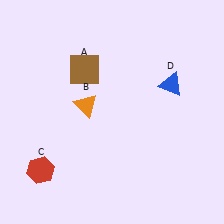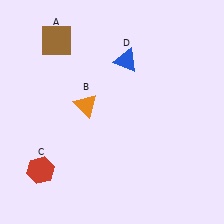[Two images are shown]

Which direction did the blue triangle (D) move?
The blue triangle (D) moved left.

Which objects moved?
The objects that moved are: the brown square (A), the blue triangle (D).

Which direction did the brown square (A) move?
The brown square (A) moved up.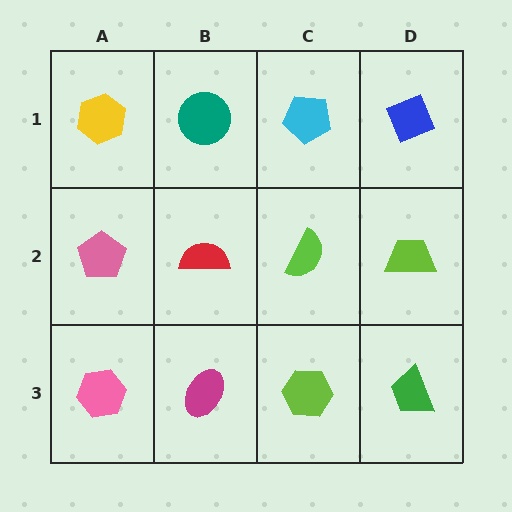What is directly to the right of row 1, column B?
A cyan pentagon.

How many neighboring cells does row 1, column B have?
3.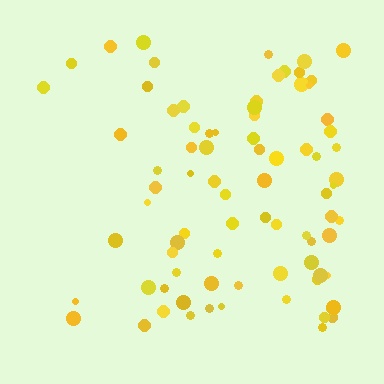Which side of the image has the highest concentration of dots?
The right.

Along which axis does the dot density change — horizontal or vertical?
Horizontal.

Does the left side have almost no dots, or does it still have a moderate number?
Still a moderate number, just noticeably fewer than the right.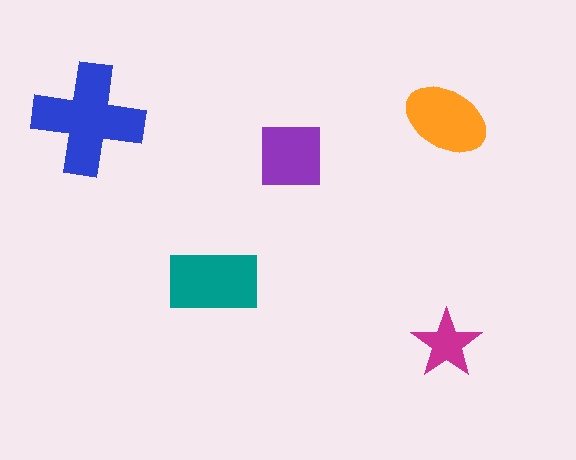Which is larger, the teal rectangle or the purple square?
The teal rectangle.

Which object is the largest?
The blue cross.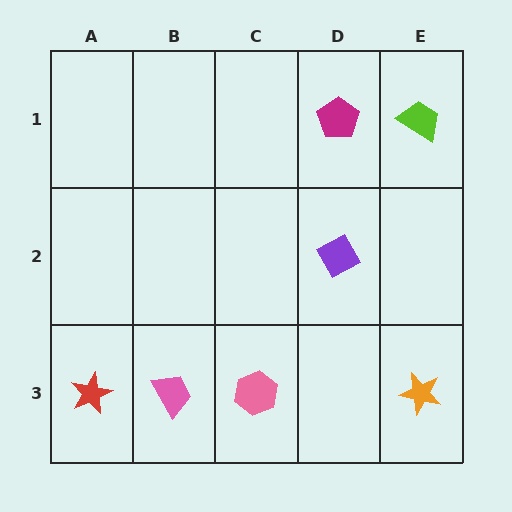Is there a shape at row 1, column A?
No, that cell is empty.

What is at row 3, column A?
A red star.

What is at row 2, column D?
A purple diamond.